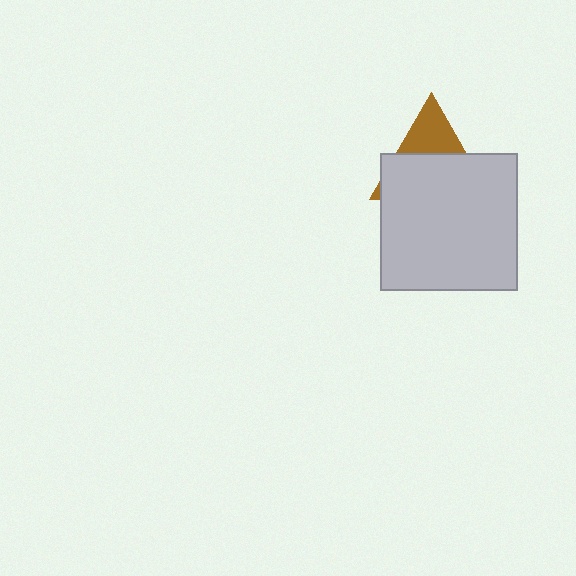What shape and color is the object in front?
The object in front is a light gray square.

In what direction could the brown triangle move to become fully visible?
The brown triangle could move up. That would shift it out from behind the light gray square entirely.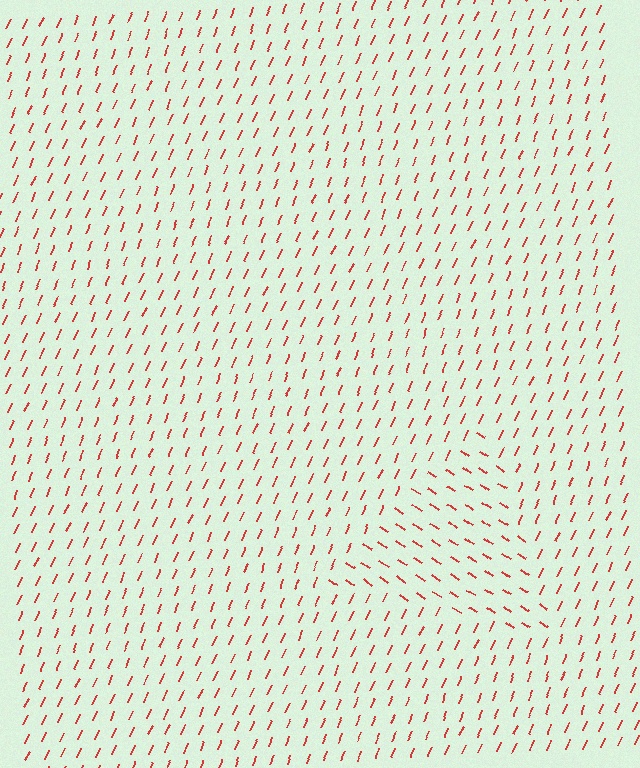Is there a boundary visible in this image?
Yes, there is a texture boundary formed by a change in line orientation.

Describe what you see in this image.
The image is filled with small red line segments. A triangle region in the image has lines oriented differently from the surrounding lines, creating a visible texture boundary.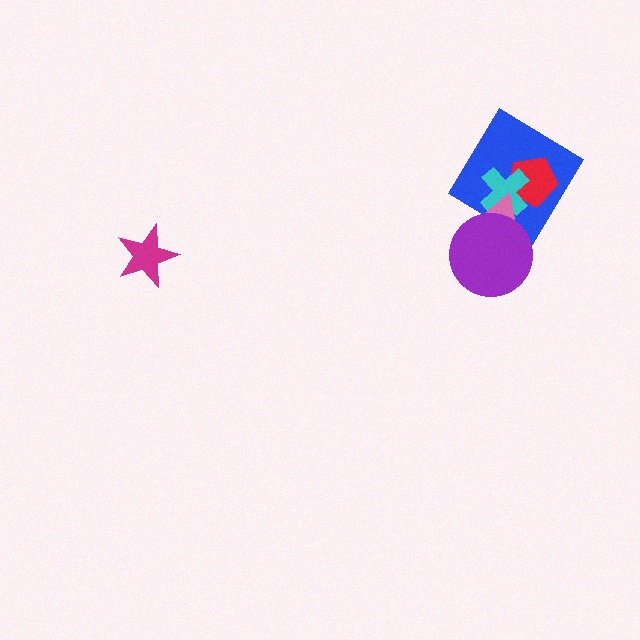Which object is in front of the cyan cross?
The pink triangle is in front of the cyan cross.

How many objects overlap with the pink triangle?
3 objects overlap with the pink triangle.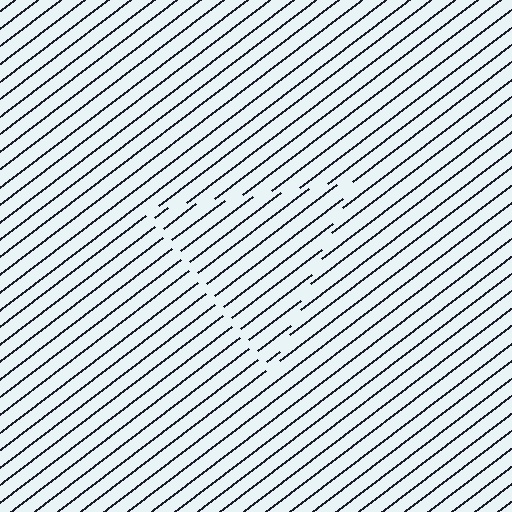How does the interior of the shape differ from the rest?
The interior of the shape contains the same grating, shifted by half a period — the contour is defined by the phase discontinuity where line-ends from the inner and outer gratings abut.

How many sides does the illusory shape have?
3 sides — the line-ends trace a triangle.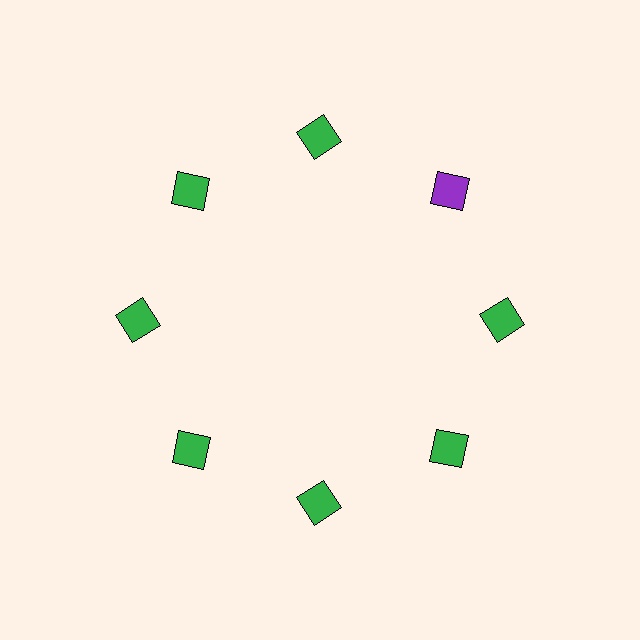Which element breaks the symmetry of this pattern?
The purple square at roughly the 2 o'clock position breaks the symmetry. All other shapes are green squares.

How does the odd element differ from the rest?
It has a different color: purple instead of green.